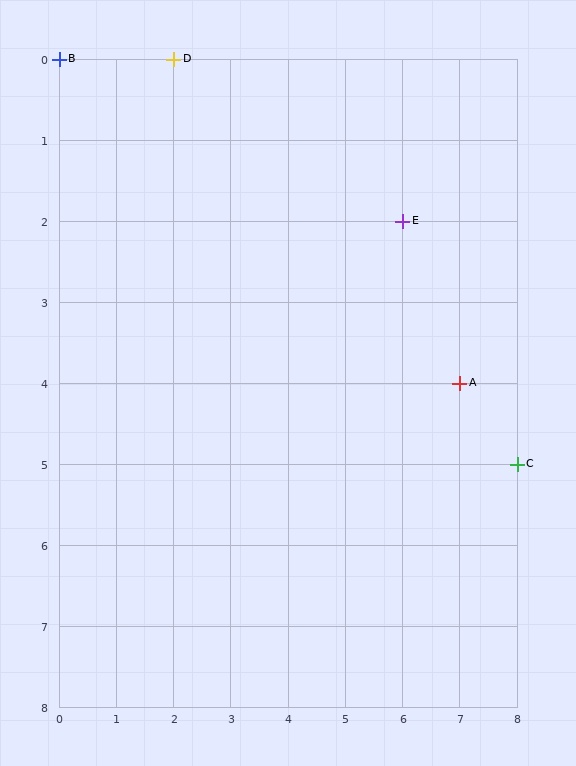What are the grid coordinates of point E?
Point E is at grid coordinates (6, 2).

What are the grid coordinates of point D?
Point D is at grid coordinates (2, 0).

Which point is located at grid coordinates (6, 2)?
Point E is at (6, 2).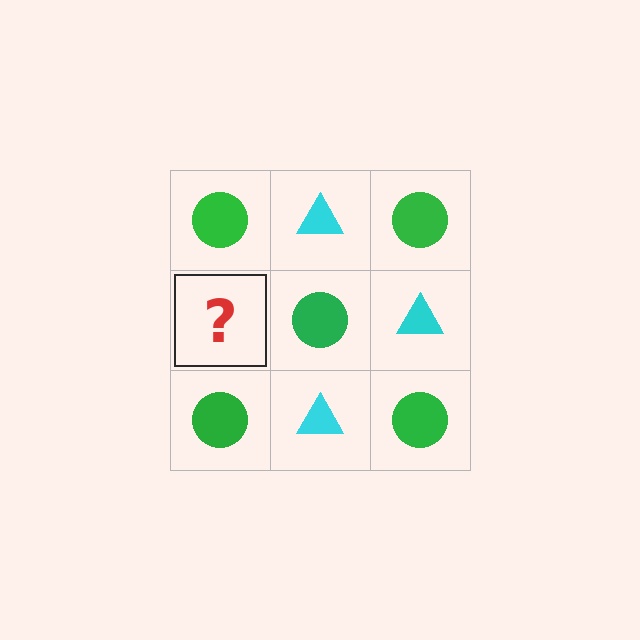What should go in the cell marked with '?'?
The missing cell should contain a cyan triangle.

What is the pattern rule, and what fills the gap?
The rule is that it alternates green circle and cyan triangle in a checkerboard pattern. The gap should be filled with a cyan triangle.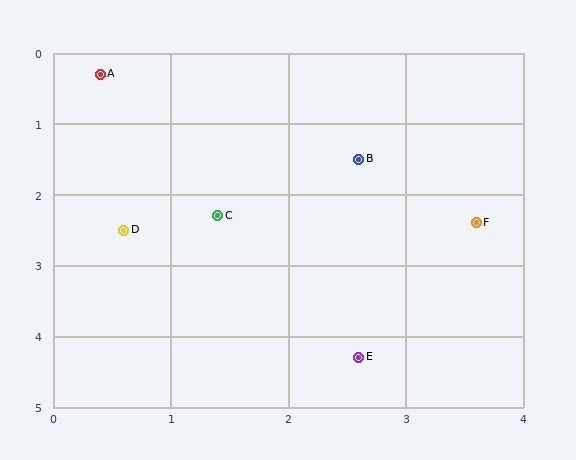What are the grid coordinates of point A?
Point A is at approximately (0.4, 0.3).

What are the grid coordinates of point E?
Point E is at approximately (2.6, 4.3).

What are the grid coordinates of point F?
Point F is at approximately (3.6, 2.4).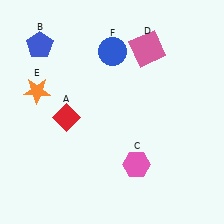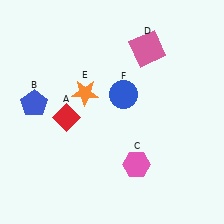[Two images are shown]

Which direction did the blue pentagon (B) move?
The blue pentagon (B) moved down.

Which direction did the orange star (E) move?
The orange star (E) moved right.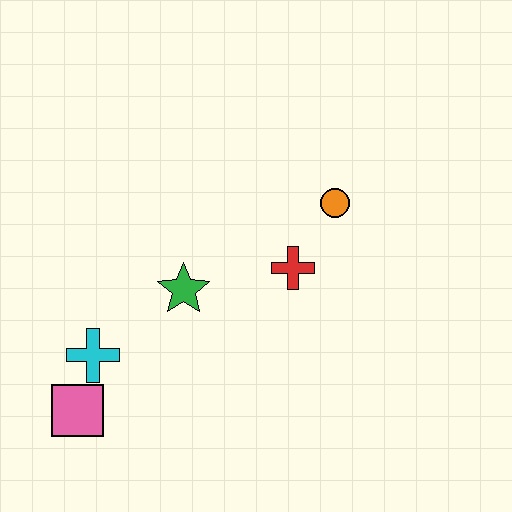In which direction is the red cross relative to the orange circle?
The red cross is below the orange circle.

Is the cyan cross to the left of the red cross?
Yes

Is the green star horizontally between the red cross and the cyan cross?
Yes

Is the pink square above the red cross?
No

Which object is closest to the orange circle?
The red cross is closest to the orange circle.